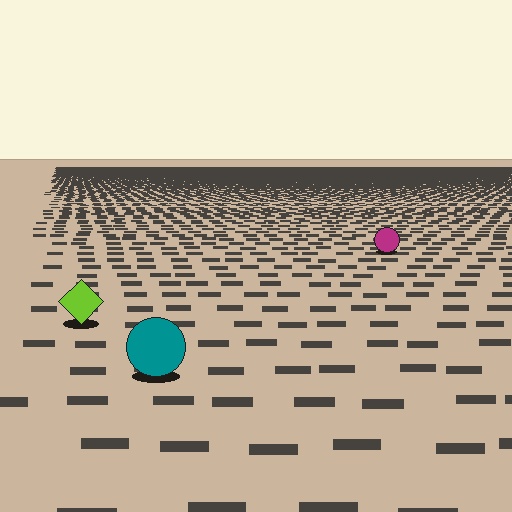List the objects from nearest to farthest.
From nearest to farthest: the teal circle, the lime diamond, the magenta circle.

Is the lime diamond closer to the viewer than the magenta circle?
Yes. The lime diamond is closer — you can tell from the texture gradient: the ground texture is coarser near it.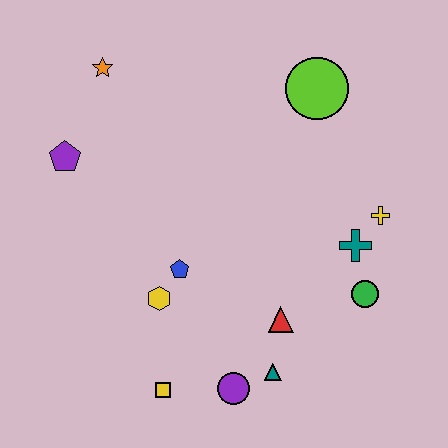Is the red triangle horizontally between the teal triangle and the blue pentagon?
No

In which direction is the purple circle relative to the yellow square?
The purple circle is to the right of the yellow square.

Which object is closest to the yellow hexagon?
The blue pentagon is closest to the yellow hexagon.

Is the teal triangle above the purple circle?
Yes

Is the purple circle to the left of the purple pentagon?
No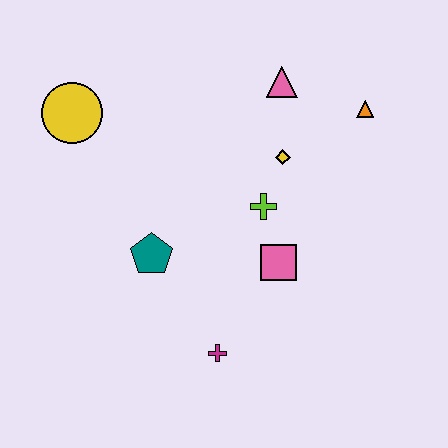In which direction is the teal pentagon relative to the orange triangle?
The teal pentagon is to the left of the orange triangle.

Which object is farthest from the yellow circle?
The orange triangle is farthest from the yellow circle.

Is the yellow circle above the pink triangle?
No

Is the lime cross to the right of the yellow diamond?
No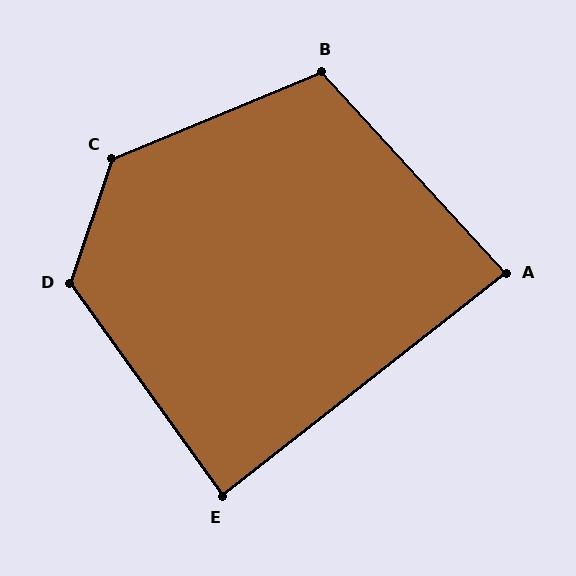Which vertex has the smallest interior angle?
A, at approximately 86 degrees.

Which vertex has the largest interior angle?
C, at approximately 131 degrees.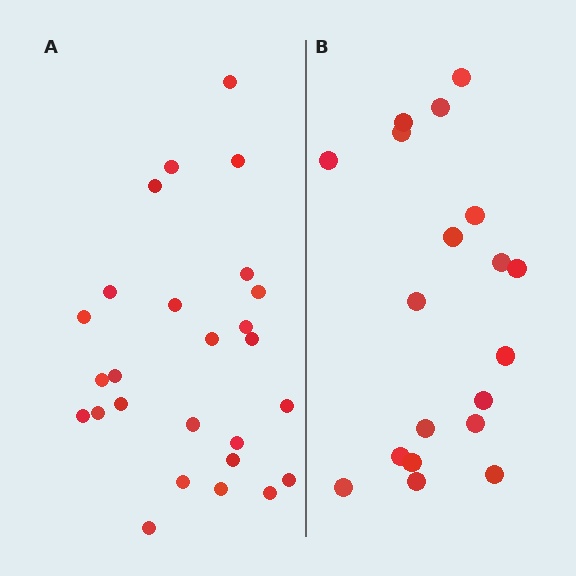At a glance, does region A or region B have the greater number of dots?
Region A (the left region) has more dots.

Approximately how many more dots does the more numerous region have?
Region A has roughly 8 or so more dots than region B.